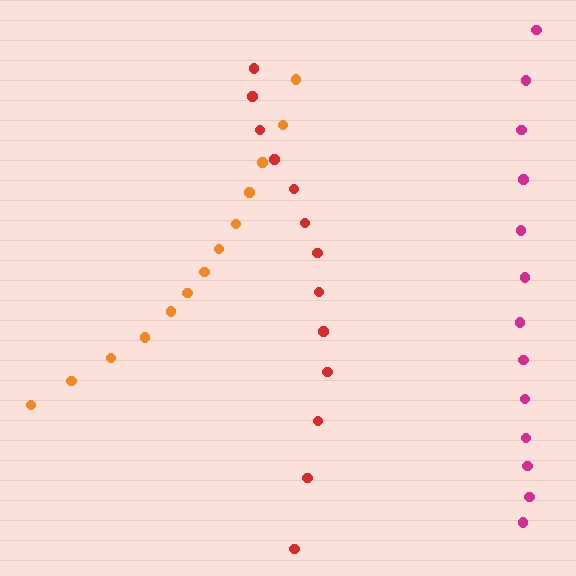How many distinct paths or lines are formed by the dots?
There are 3 distinct paths.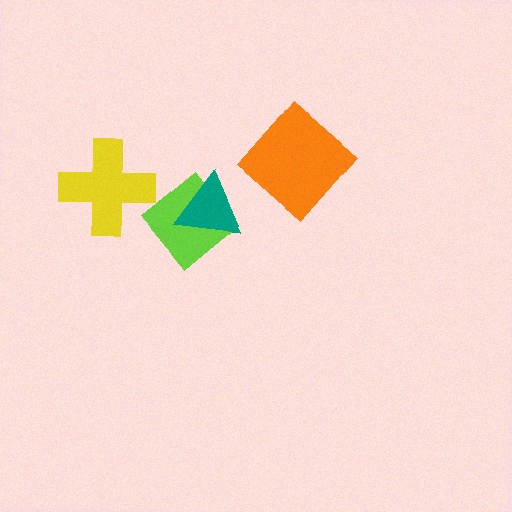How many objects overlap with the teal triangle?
1 object overlaps with the teal triangle.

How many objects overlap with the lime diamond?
1 object overlaps with the lime diamond.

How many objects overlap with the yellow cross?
0 objects overlap with the yellow cross.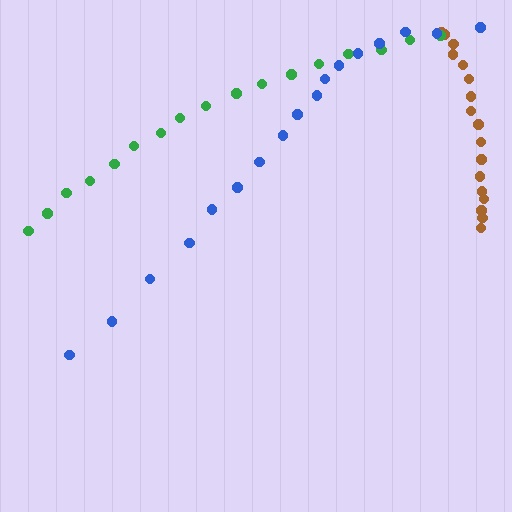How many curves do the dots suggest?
There are 3 distinct paths.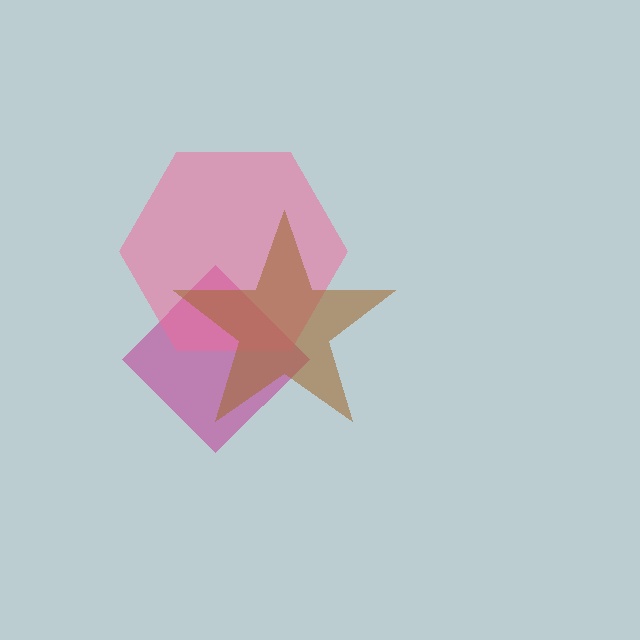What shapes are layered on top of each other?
The layered shapes are: a magenta diamond, a pink hexagon, a brown star.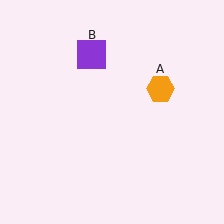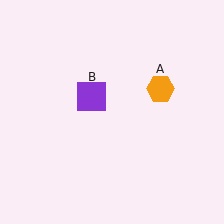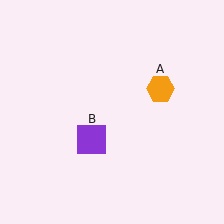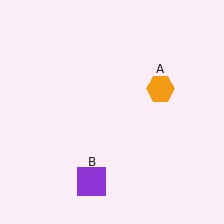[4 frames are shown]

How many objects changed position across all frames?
1 object changed position: purple square (object B).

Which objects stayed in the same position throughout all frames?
Orange hexagon (object A) remained stationary.